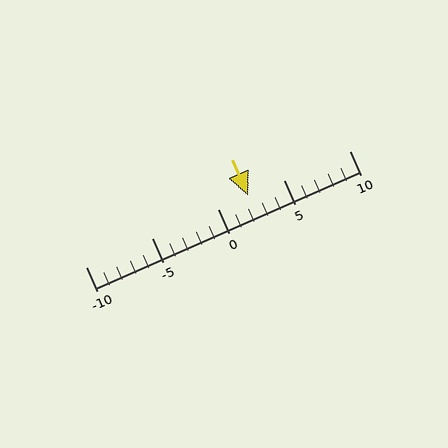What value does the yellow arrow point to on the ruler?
The yellow arrow points to approximately 2.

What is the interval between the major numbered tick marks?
The major tick marks are spaced 5 units apart.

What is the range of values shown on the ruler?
The ruler shows values from -10 to 10.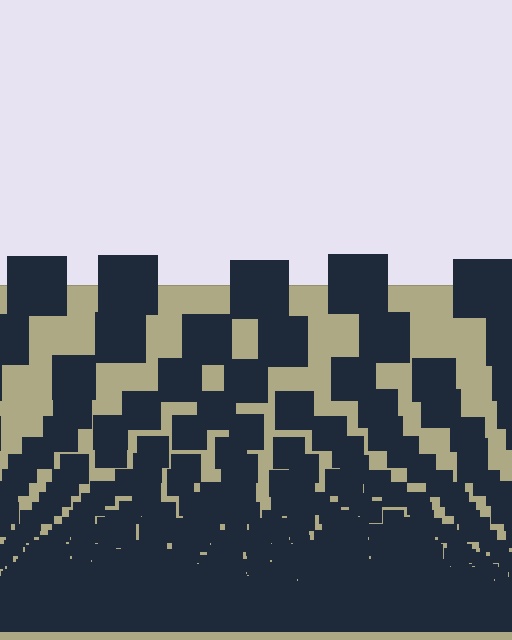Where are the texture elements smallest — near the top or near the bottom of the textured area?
Near the bottom.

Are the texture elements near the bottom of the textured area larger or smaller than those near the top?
Smaller. The gradient is inverted — elements near the bottom are smaller and denser.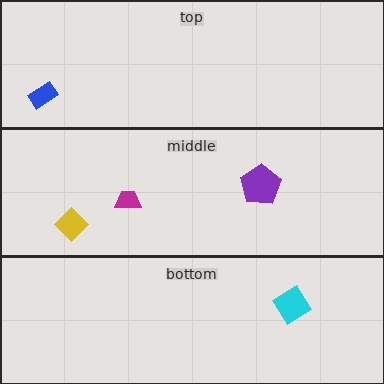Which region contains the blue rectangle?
The top region.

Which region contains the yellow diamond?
The middle region.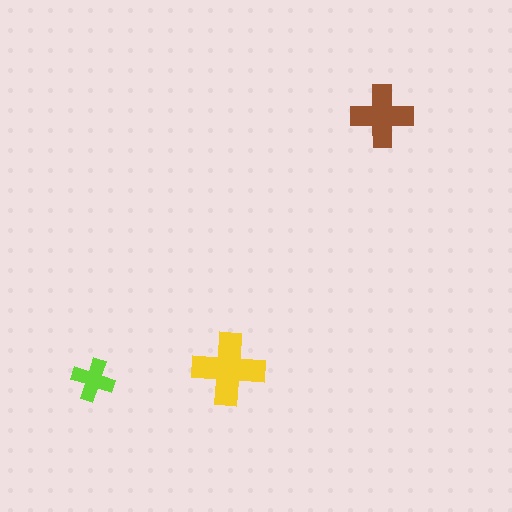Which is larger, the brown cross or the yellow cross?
The yellow one.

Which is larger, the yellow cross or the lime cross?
The yellow one.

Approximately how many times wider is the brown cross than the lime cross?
About 1.5 times wider.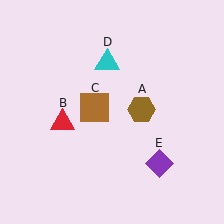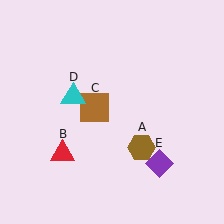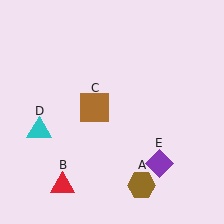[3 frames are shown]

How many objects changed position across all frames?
3 objects changed position: brown hexagon (object A), red triangle (object B), cyan triangle (object D).